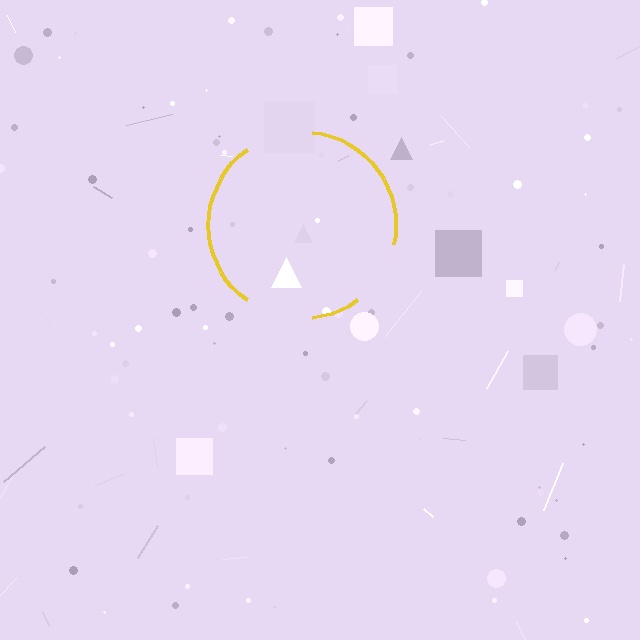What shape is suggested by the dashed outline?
The dashed outline suggests a circle.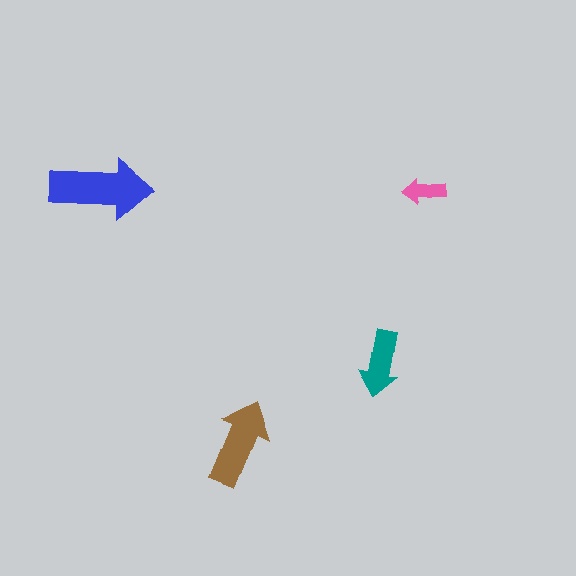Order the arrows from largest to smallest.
the blue one, the brown one, the teal one, the pink one.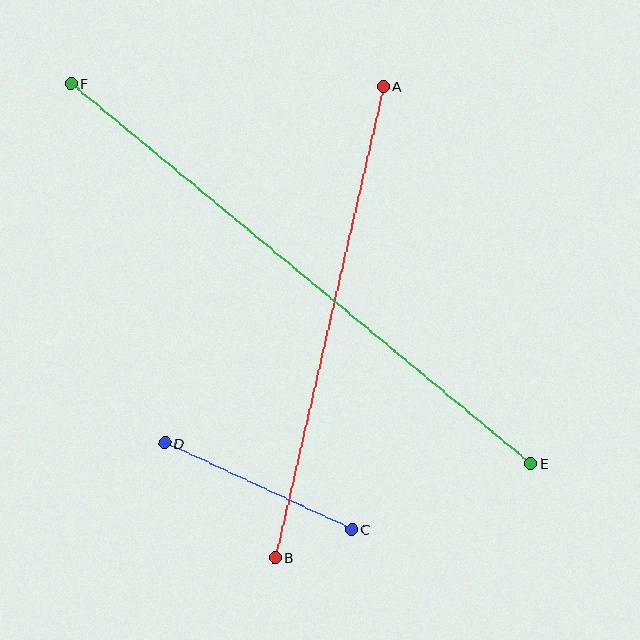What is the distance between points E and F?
The distance is approximately 597 pixels.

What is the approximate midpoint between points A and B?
The midpoint is at approximately (329, 322) pixels.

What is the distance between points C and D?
The distance is approximately 206 pixels.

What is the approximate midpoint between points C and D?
The midpoint is at approximately (258, 486) pixels.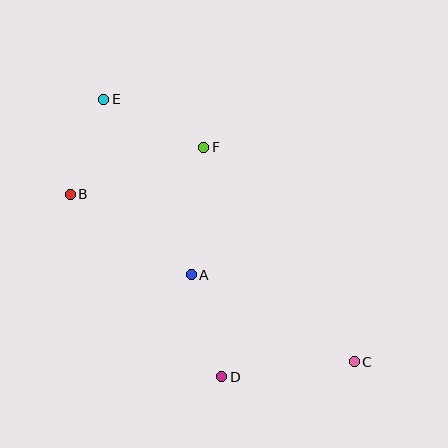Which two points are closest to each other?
Points B and E are closest to each other.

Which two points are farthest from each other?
Points C and E are farthest from each other.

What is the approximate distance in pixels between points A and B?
The distance between A and B is approximately 145 pixels.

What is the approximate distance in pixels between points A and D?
The distance between A and D is approximately 107 pixels.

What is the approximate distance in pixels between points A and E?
The distance between A and E is approximately 196 pixels.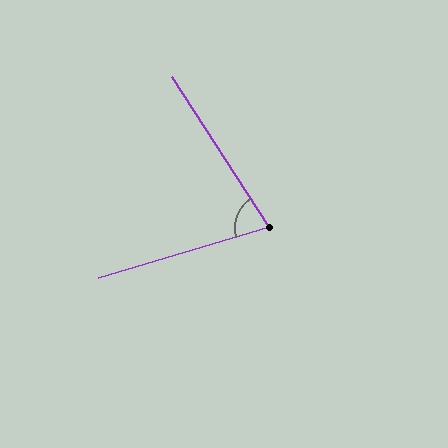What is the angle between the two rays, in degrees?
Approximately 74 degrees.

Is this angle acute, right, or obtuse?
It is acute.